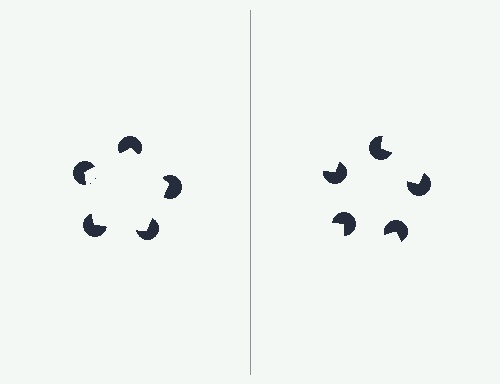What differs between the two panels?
The pac-man discs are positioned identically on both sides; only the wedge orientations differ. On the left they align to a pentagon; on the right they are misaligned.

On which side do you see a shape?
An illusory pentagon appears on the left side. On the right side the wedge cuts are rotated, so no coherent shape forms.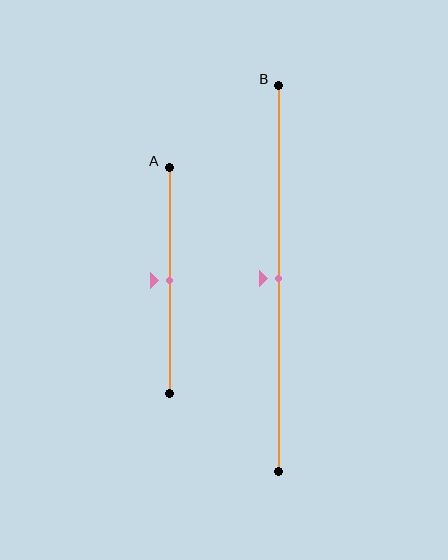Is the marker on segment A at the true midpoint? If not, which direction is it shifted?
Yes, the marker on segment A is at the true midpoint.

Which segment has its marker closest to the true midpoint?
Segment A has its marker closest to the true midpoint.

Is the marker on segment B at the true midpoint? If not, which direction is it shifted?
Yes, the marker on segment B is at the true midpoint.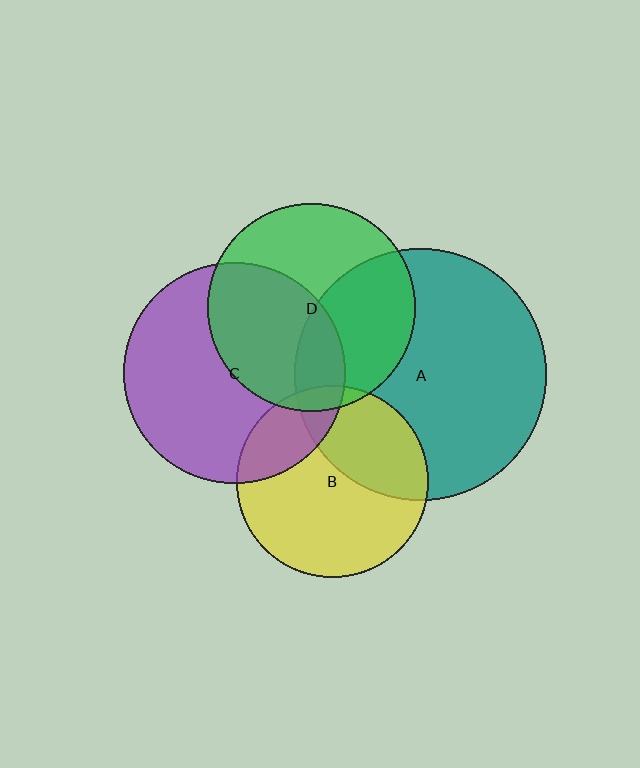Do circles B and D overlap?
Yes.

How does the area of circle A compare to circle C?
Approximately 1.3 times.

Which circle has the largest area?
Circle A (teal).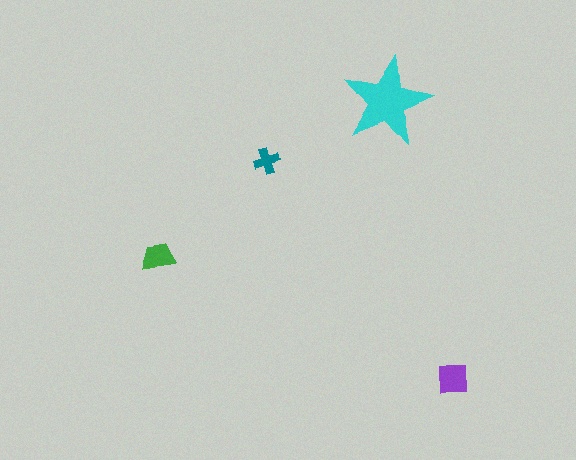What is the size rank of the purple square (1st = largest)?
2nd.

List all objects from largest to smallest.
The cyan star, the purple square, the green trapezoid, the teal cross.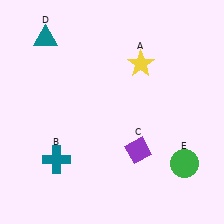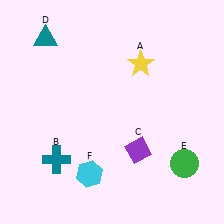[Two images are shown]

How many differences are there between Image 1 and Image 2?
There is 1 difference between the two images.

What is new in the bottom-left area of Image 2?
A cyan hexagon (F) was added in the bottom-left area of Image 2.